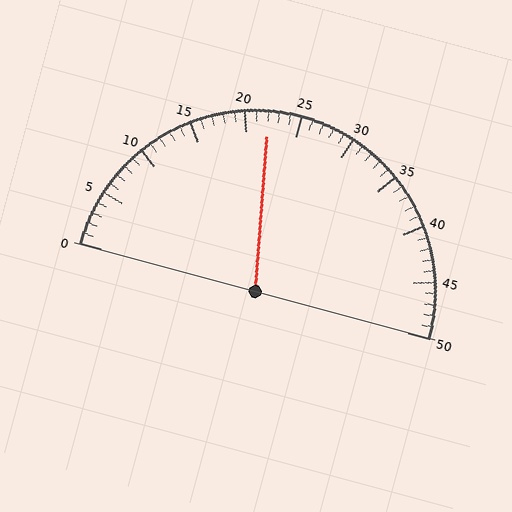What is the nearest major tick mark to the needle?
The nearest major tick mark is 20.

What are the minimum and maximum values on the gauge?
The gauge ranges from 0 to 50.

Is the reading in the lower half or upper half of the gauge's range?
The reading is in the lower half of the range (0 to 50).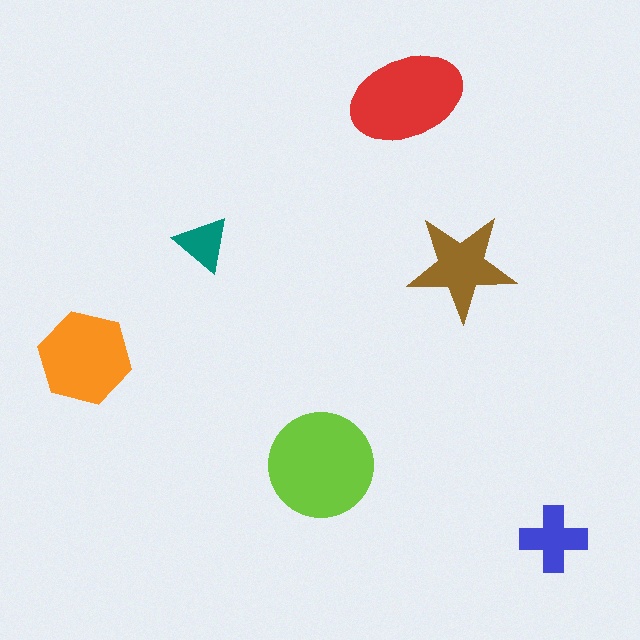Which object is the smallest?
The teal triangle.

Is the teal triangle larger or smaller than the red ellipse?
Smaller.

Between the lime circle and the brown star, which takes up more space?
The lime circle.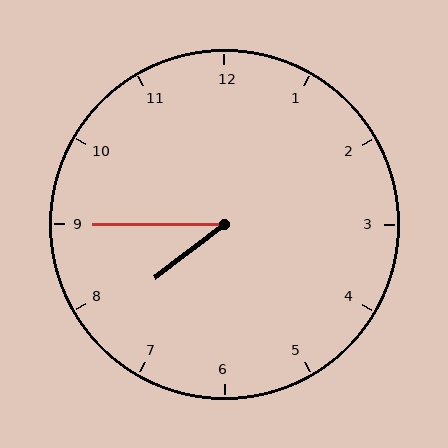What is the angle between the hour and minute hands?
Approximately 38 degrees.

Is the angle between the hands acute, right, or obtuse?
It is acute.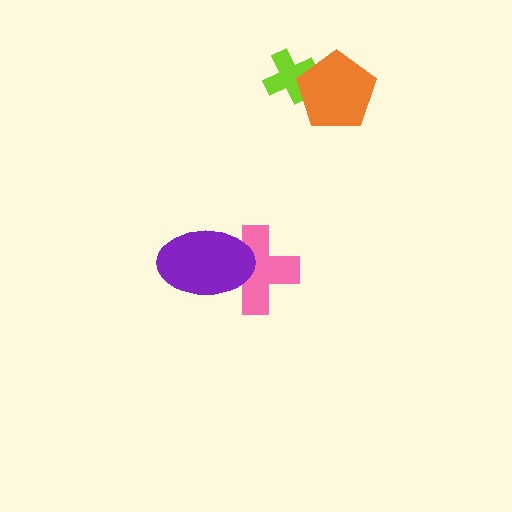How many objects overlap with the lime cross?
1 object overlaps with the lime cross.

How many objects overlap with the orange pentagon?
1 object overlaps with the orange pentagon.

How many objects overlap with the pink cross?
1 object overlaps with the pink cross.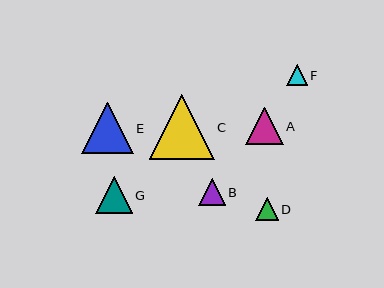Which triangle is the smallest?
Triangle F is the smallest with a size of approximately 21 pixels.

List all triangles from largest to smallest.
From largest to smallest: C, E, A, G, B, D, F.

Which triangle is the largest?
Triangle C is the largest with a size of approximately 64 pixels.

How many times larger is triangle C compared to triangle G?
Triangle C is approximately 1.8 times the size of triangle G.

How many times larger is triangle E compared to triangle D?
Triangle E is approximately 2.3 times the size of triangle D.